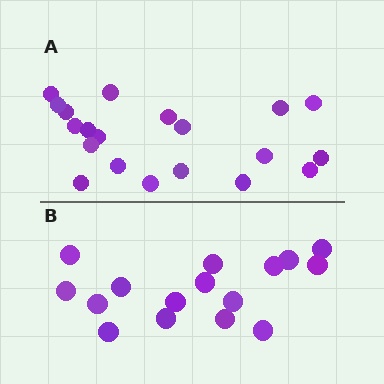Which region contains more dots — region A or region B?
Region A (the top region) has more dots.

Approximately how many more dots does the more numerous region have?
Region A has about 4 more dots than region B.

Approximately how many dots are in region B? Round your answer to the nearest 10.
About 20 dots. (The exact count is 16, which rounds to 20.)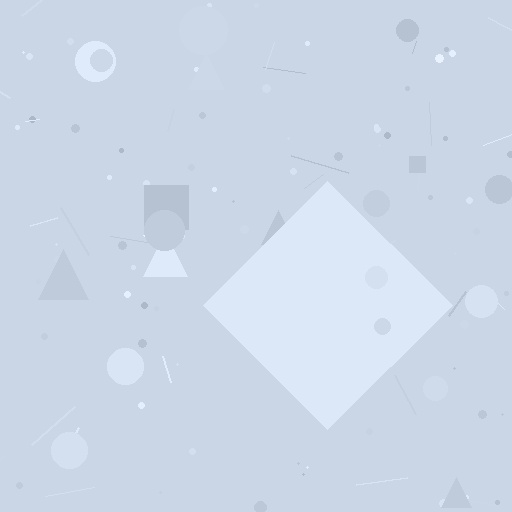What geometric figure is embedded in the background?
A diamond is embedded in the background.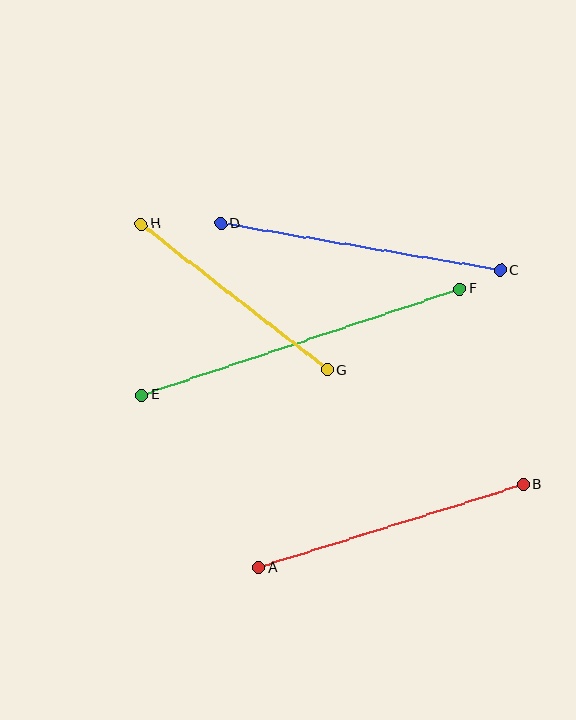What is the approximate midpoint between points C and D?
The midpoint is at approximately (360, 247) pixels.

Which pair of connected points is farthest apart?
Points E and F are farthest apart.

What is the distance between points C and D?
The distance is approximately 284 pixels.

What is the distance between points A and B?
The distance is approximately 277 pixels.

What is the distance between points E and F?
The distance is approximately 335 pixels.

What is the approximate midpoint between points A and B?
The midpoint is at approximately (391, 526) pixels.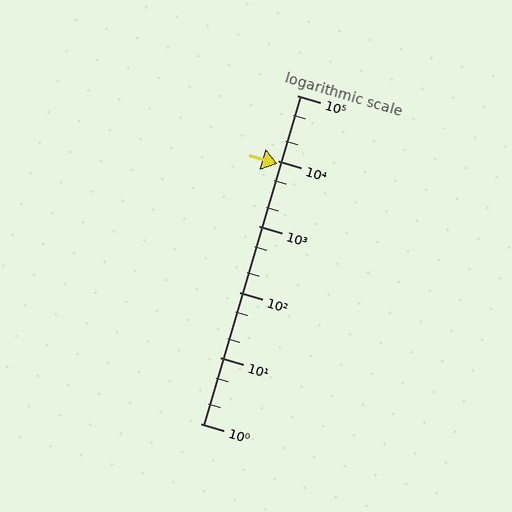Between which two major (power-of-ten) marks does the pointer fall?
The pointer is between 1000 and 10000.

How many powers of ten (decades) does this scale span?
The scale spans 5 decades, from 1 to 100000.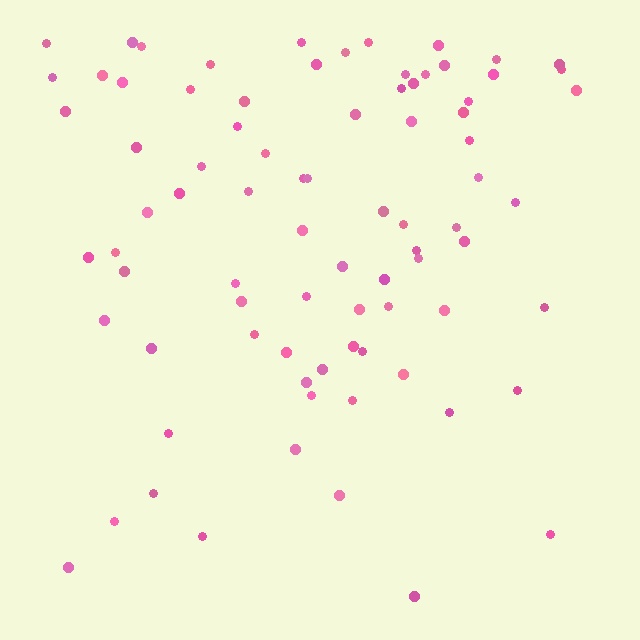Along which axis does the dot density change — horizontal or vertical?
Vertical.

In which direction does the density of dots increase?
From bottom to top, with the top side densest.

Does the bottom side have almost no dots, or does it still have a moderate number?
Still a moderate number, just noticeably fewer than the top.